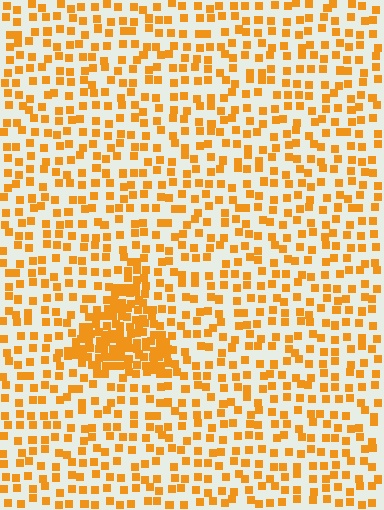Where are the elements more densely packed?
The elements are more densely packed inside the triangle boundary.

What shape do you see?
I see a triangle.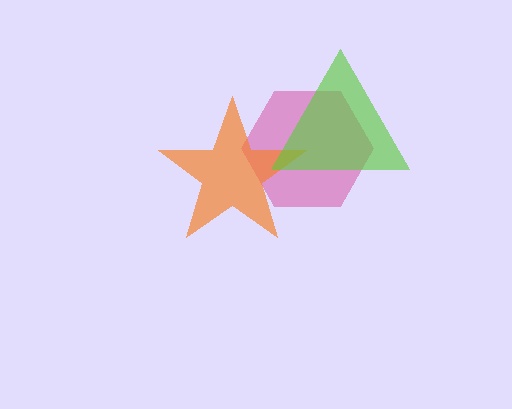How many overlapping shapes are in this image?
There are 3 overlapping shapes in the image.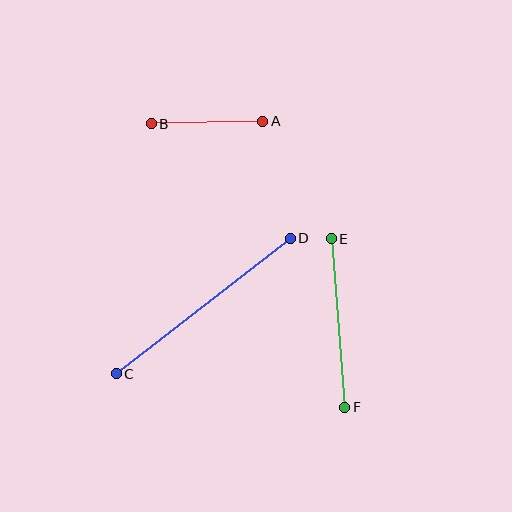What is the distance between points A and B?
The distance is approximately 111 pixels.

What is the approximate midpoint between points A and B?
The midpoint is at approximately (207, 122) pixels.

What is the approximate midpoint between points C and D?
The midpoint is at approximately (203, 306) pixels.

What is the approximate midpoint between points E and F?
The midpoint is at approximately (338, 323) pixels.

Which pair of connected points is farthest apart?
Points C and D are farthest apart.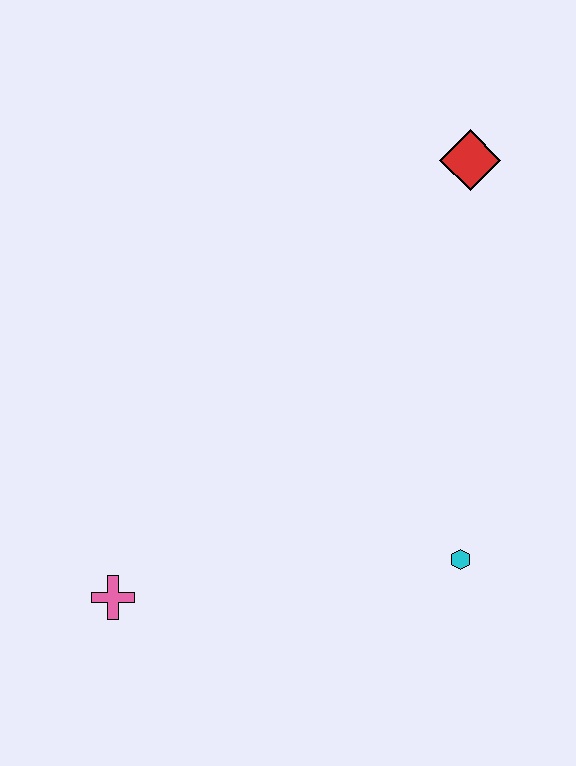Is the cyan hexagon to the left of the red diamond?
Yes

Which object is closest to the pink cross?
The cyan hexagon is closest to the pink cross.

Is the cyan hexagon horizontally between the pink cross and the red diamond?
Yes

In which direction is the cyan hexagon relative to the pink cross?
The cyan hexagon is to the right of the pink cross.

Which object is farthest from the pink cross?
The red diamond is farthest from the pink cross.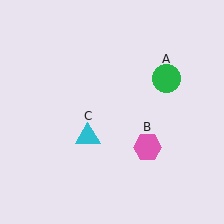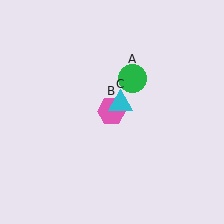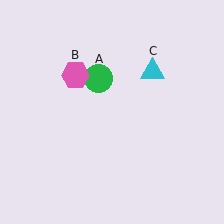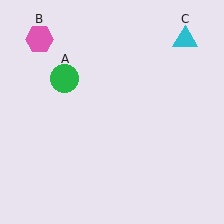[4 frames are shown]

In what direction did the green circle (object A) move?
The green circle (object A) moved left.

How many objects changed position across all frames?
3 objects changed position: green circle (object A), pink hexagon (object B), cyan triangle (object C).